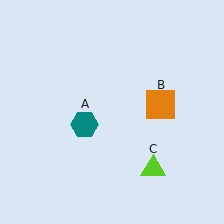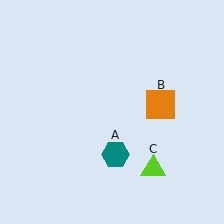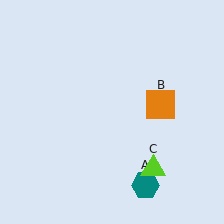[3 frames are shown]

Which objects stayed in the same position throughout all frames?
Orange square (object B) and lime triangle (object C) remained stationary.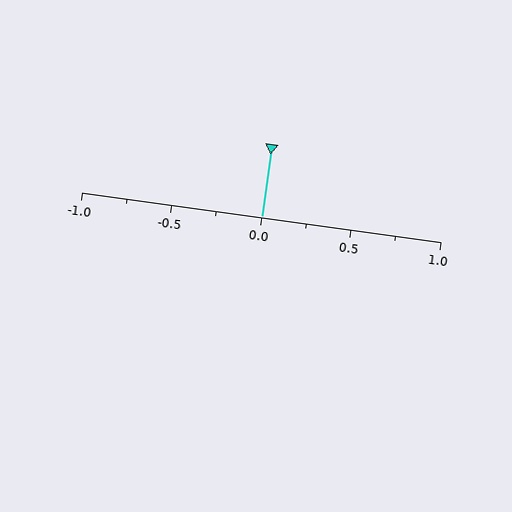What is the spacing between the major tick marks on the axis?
The major ticks are spaced 0.5 apart.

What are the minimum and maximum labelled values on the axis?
The axis runs from -1.0 to 1.0.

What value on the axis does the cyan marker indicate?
The marker indicates approximately 0.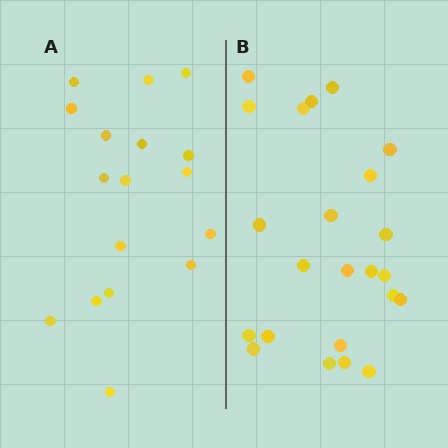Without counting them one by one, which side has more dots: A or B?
Region B (the right region) has more dots.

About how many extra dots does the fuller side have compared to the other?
Region B has about 6 more dots than region A.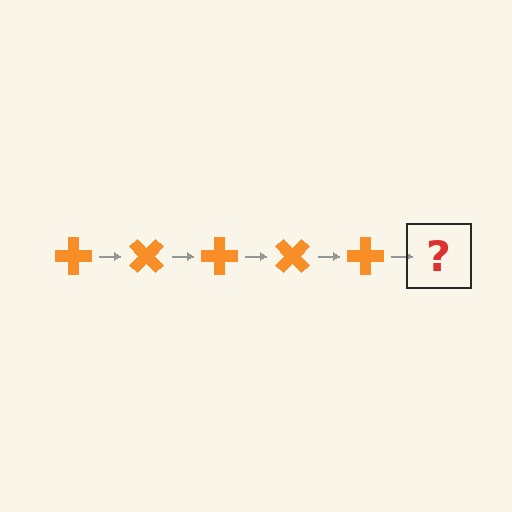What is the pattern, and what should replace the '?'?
The pattern is that the cross rotates 45 degrees each step. The '?' should be an orange cross rotated 225 degrees.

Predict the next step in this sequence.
The next step is an orange cross rotated 225 degrees.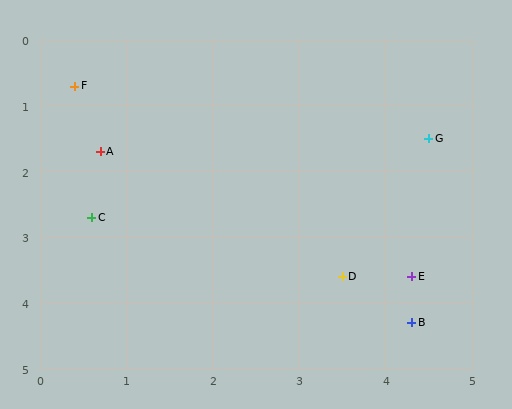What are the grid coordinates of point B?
Point B is at approximately (4.3, 4.3).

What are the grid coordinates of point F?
Point F is at approximately (0.4, 0.7).